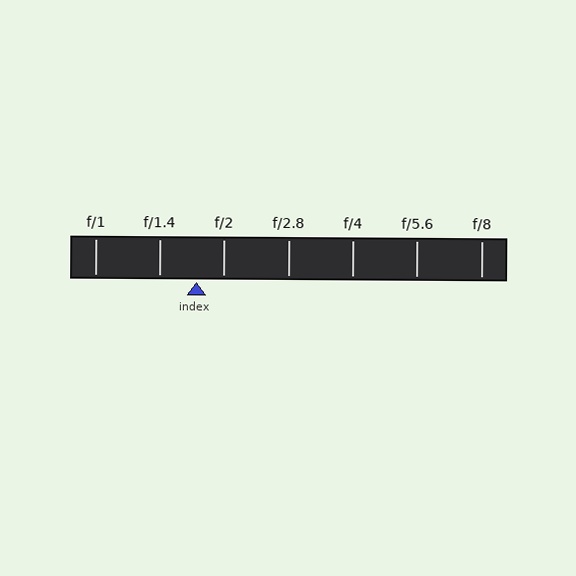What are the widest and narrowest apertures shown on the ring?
The widest aperture shown is f/1 and the narrowest is f/8.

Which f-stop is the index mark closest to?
The index mark is closest to f/2.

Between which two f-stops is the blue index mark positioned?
The index mark is between f/1.4 and f/2.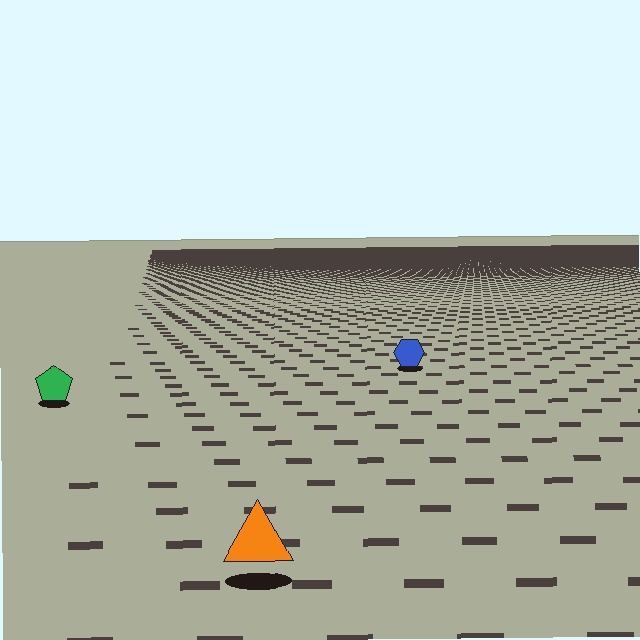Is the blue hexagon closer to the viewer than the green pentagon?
No. The green pentagon is closer — you can tell from the texture gradient: the ground texture is coarser near it.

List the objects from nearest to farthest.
From nearest to farthest: the orange triangle, the green pentagon, the blue hexagon.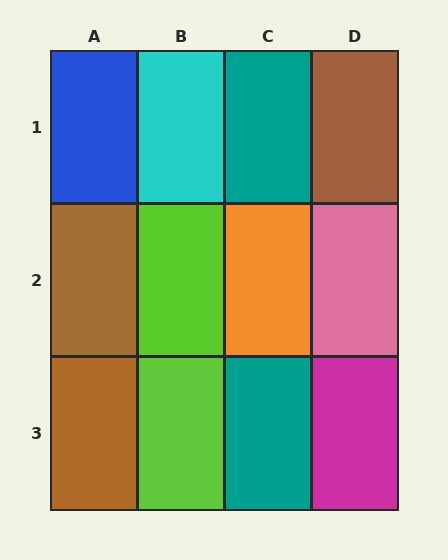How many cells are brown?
3 cells are brown.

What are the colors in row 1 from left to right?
Blue, cyan, teal, brown.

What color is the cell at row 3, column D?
Magenta.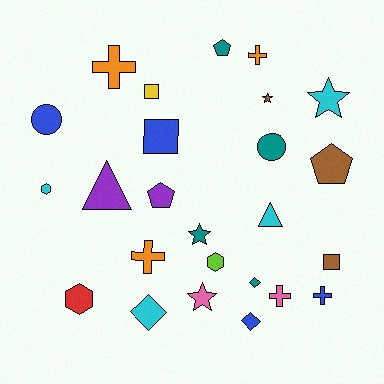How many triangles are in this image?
There are 2 triangles.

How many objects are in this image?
There are 25 objects.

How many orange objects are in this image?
There are 3 orange objects.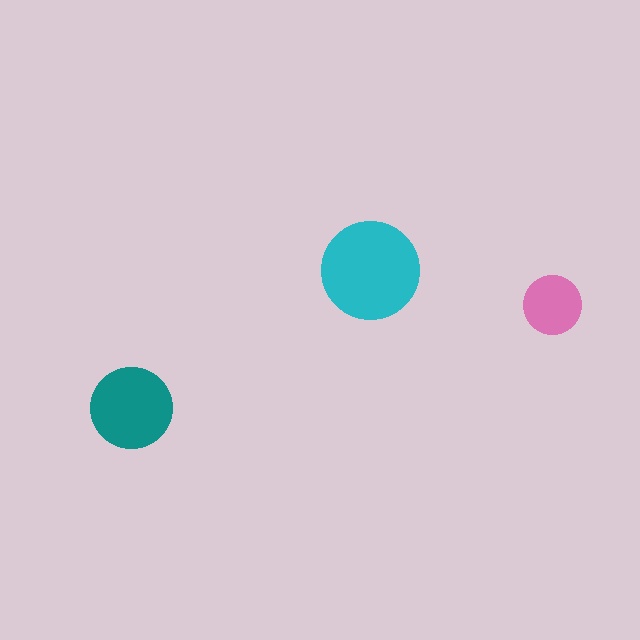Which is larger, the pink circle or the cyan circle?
The cyan one.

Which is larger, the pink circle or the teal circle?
The teal one.